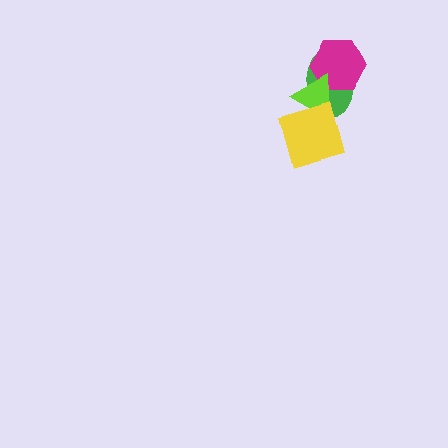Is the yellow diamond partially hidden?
No, no other shape covers it.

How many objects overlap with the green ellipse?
3 objects overlap with the green ellipse.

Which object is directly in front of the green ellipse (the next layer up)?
The magenta hexagon is directly in front of the green ellipse.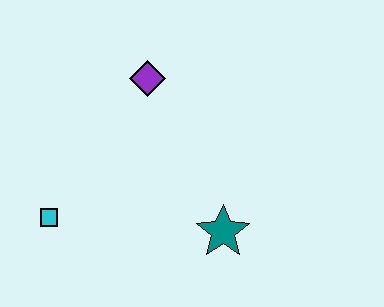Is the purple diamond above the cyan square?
Yes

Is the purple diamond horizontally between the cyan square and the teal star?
Yes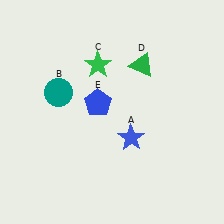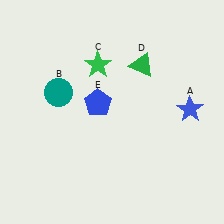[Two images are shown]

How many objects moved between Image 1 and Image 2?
1 object moved between the two images.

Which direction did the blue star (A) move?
The blue star (A) moved right.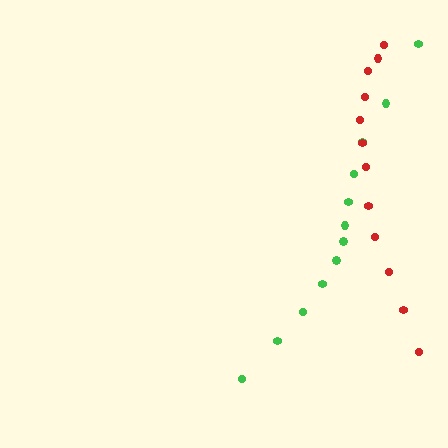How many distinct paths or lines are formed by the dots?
There are 2 distinct paths.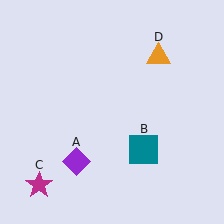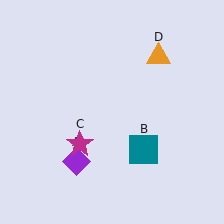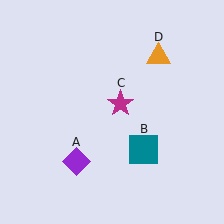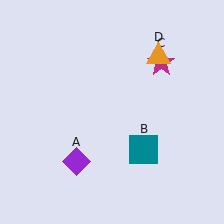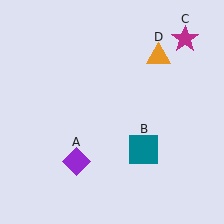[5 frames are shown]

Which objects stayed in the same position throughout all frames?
Purple diamond (object A) and teal square (object B) and orange triangle (object D) remained stationary.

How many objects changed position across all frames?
1 object changed position: magenta star (object C).